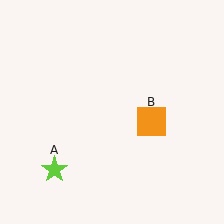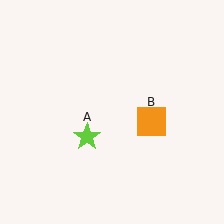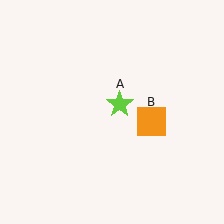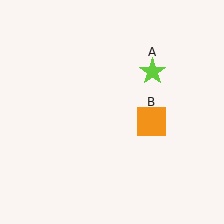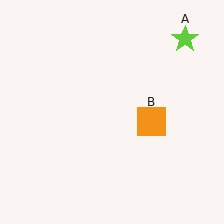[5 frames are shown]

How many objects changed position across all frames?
1 object changed position: lime star (object A).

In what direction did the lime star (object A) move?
The lime star (object A) moved up and to the right.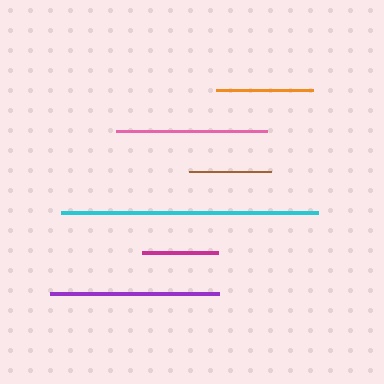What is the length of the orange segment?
The orange segment is approximately 98 pixels long.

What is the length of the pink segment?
The pink segment is approximately 151 pixels long.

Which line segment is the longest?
The cyan line is the longest at approximately 257 pixels.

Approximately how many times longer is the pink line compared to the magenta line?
The pink line is approximately 2.0 times the length of the magenta line.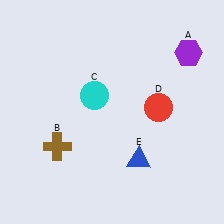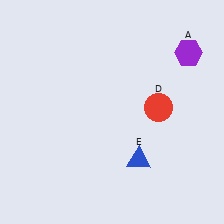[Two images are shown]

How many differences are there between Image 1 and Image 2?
There are 2 differences between the two images.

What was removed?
The brown cross (B), the cyan circle (C) were removed in Image 2.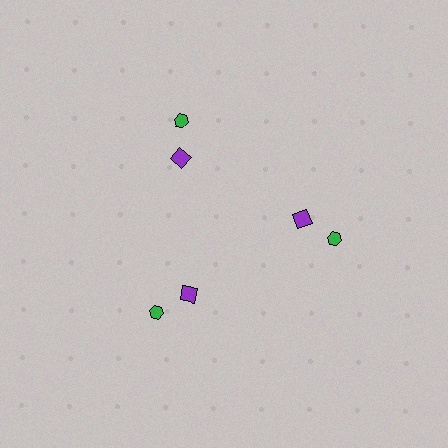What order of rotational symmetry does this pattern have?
This pattern has 3-fold rotational symmetry.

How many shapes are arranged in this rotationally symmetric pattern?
There are 6 shapes, arranged in 3 groups of 2.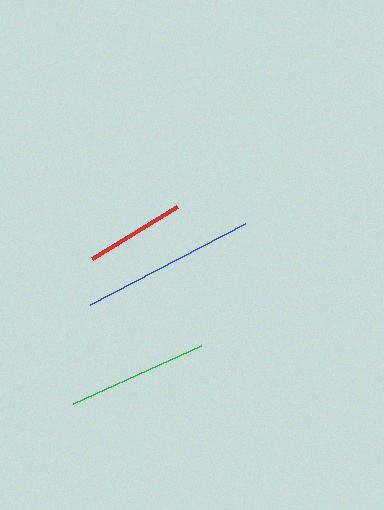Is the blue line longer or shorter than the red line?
The blue line is longer than the red line.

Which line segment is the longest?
The blue line is the longest at approximately 175 pixels.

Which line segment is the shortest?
The red line is the shortest at approximately 100 pixels.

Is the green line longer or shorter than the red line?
The green line is longer than the red line.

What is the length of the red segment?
The red segment is approximately 100 pixels long.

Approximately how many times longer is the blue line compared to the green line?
The blue line is approximately 1.2 times the length of the green line.